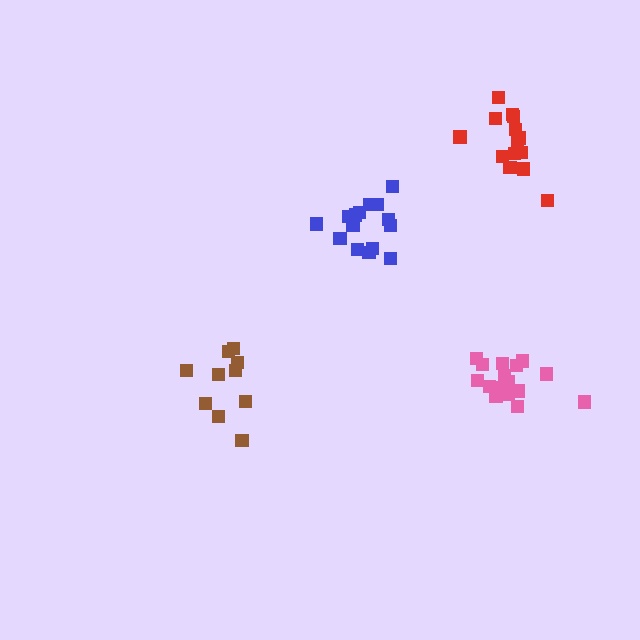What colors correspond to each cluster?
The clusters are colored: blue, pink, brown, red.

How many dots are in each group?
Group 1: 16 dots, Group 2: 16 dots, Group 3: 10 dots, Group 4: 14 dots (56 total).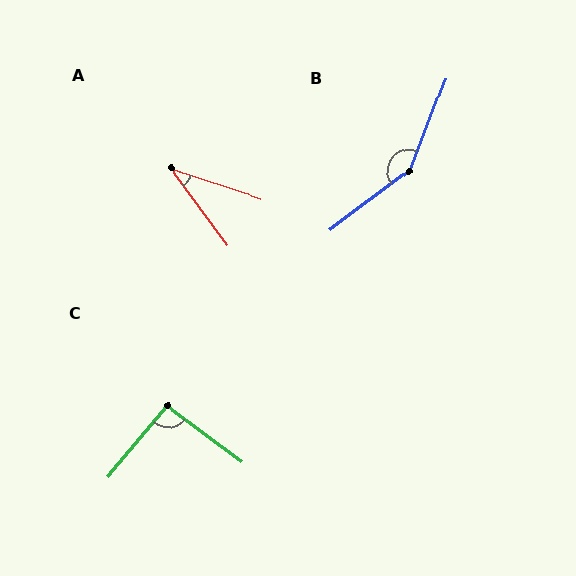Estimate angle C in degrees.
Approximately 93 degrees.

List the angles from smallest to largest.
A (36°), C (93°), B (148°).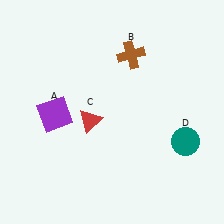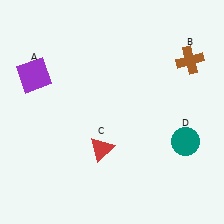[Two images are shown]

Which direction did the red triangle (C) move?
The red triangle (C) moved down.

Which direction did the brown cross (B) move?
The brown cross (B) moved right.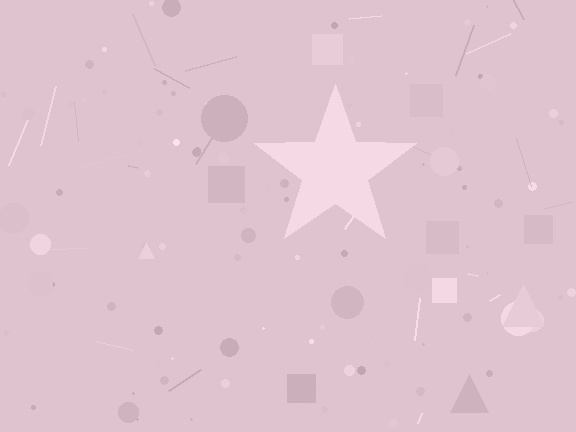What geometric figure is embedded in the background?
A star is embedded in the background.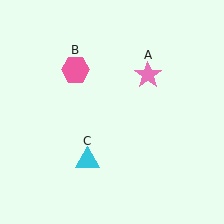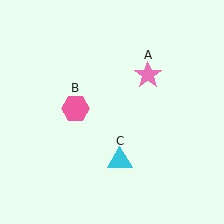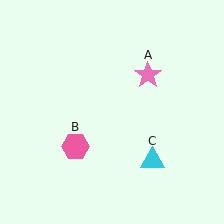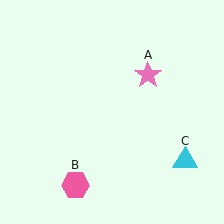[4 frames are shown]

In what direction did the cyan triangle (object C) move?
The cyan triangle (object C) moved right.